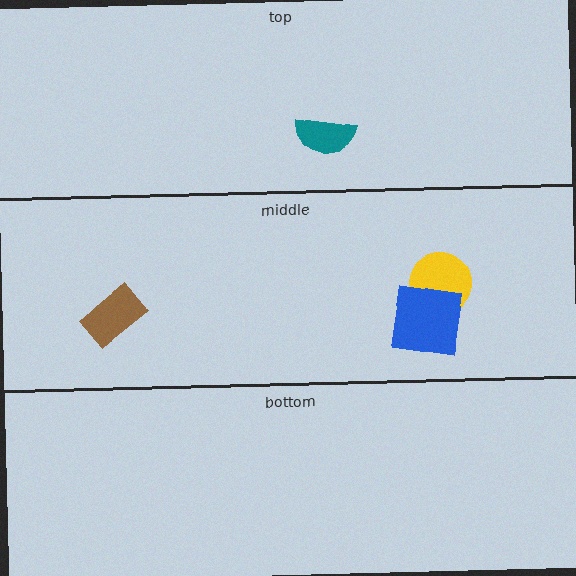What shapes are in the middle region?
The yellow circle, the brown rectangle, the blue square.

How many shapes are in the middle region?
3.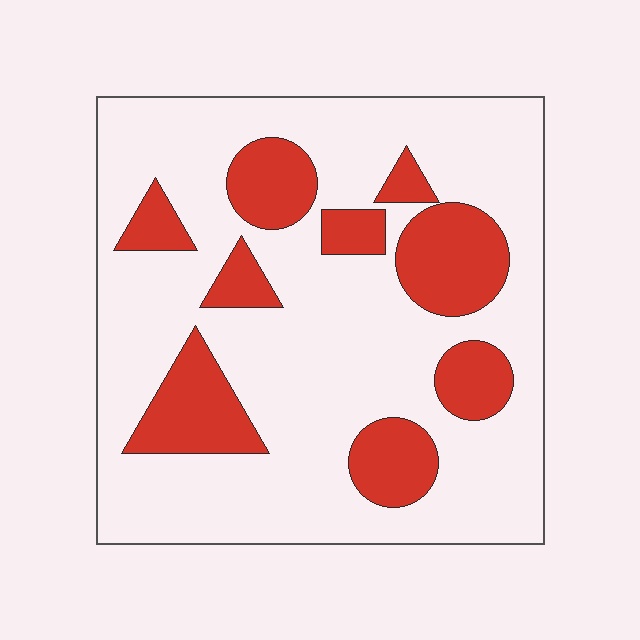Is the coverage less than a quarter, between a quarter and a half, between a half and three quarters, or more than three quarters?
Less than a quarter.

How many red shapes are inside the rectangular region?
9.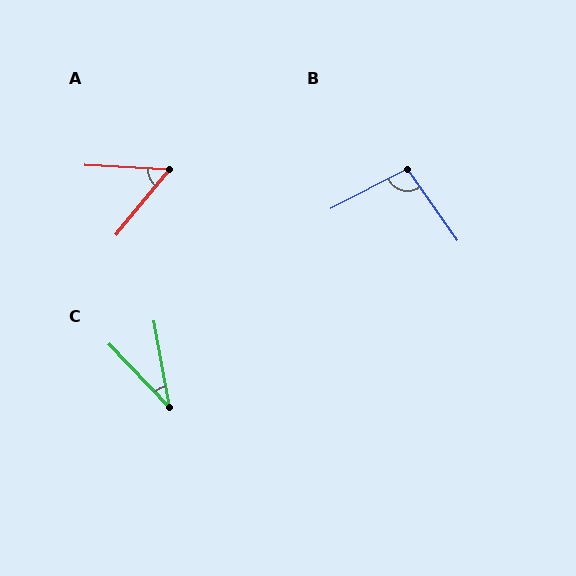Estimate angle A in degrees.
Approximately 54 degrees.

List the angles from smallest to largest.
C (34°), A (54°), B (97°).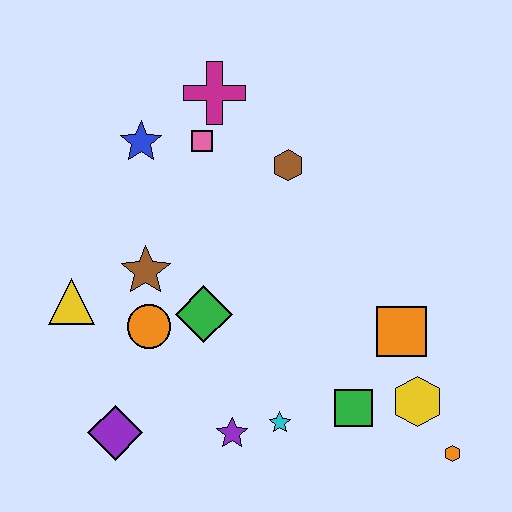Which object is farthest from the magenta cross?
The orange hexagon is farthest from the magenta cross.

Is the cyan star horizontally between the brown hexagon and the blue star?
Yes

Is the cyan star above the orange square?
No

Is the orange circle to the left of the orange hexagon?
Yes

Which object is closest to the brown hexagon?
The pink square is closest to the brown hexagon.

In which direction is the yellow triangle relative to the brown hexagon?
The yellow triangle is to the left of the brown hexagon.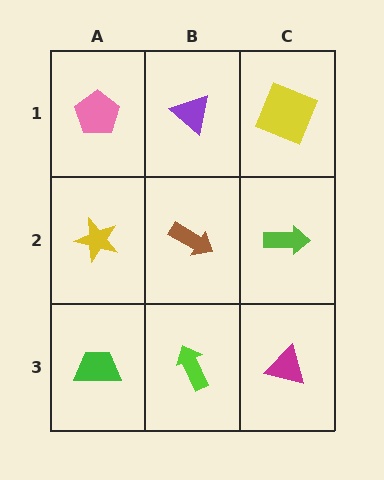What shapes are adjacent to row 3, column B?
A brown arrow (row 2, column B), a green trapezoid (row 3, column A), a magenta triangle (row 3, column C).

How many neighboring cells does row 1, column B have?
3.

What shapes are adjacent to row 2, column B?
A purple triangle (row 1, column B), a lime arrow (row 3, column B), a yellow star (row 2, column A), a lime arrow (row 2, column C).